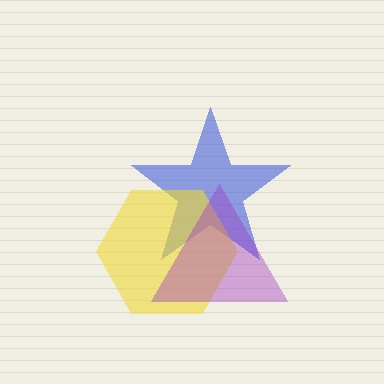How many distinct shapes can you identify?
There are 3 distinct shapes: a blue star, a yellow hexagon, a purple triangle.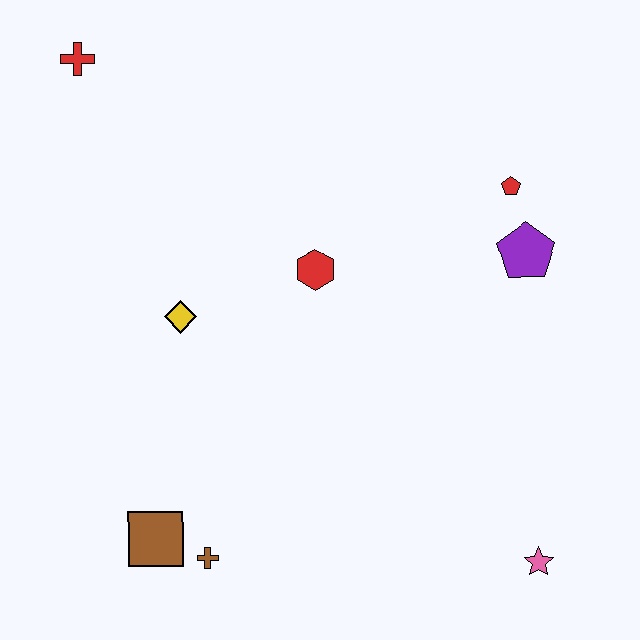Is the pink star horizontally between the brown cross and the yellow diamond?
No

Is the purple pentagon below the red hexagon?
No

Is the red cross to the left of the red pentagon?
Yes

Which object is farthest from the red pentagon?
The brown square is farthest from the red pentagon.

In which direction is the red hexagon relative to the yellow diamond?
The red hexagon is to the right of the yellow diamond.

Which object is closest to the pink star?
The purple pentagon is closest to the pink star.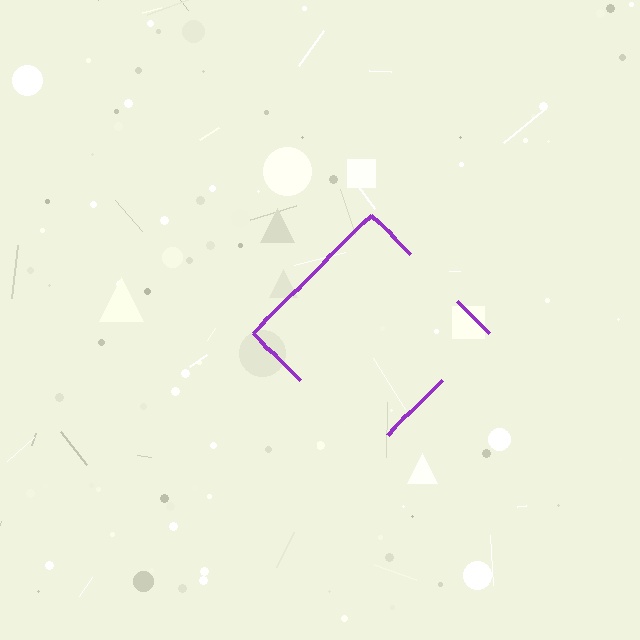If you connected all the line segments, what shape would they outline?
They would outline a diamond.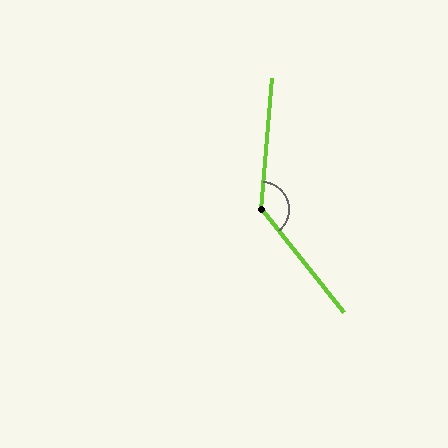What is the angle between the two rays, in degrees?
Approximately 136 degrees.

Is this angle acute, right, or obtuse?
It is obtuse.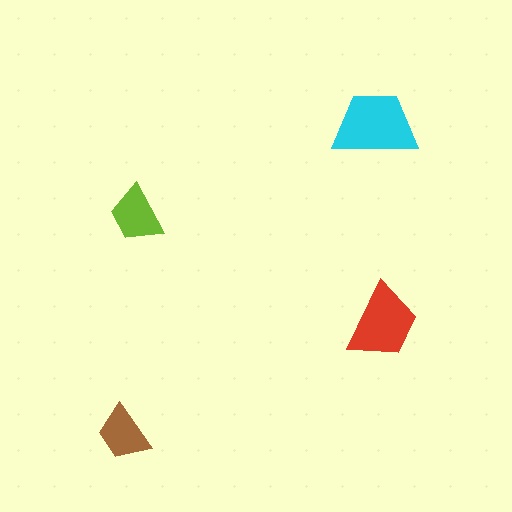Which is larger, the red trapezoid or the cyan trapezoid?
The cyan one.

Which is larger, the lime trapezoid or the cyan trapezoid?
The cyan one.